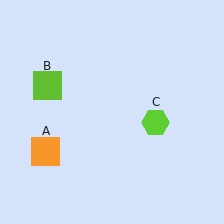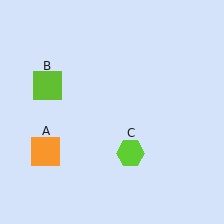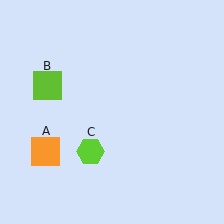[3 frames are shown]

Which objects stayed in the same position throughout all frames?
Orange square (object A) and lime square (object B) remained stationary.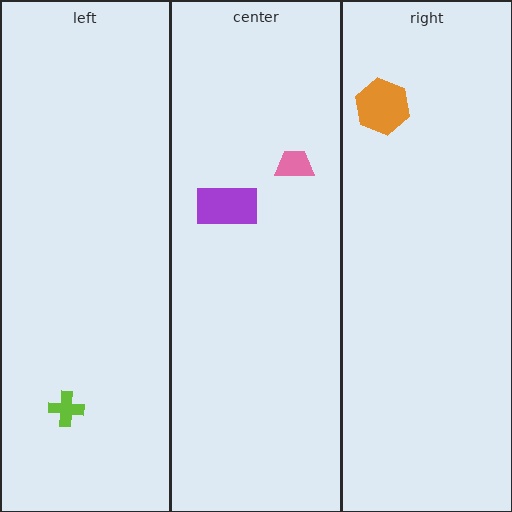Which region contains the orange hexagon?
The right region.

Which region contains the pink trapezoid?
The center region.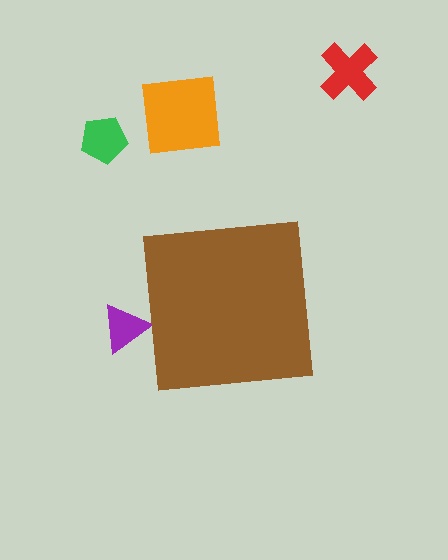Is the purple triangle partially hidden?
Yes, the purple triangle is partially hidden behind the brown square.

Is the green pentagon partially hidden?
No, the green pentagon is fully visible.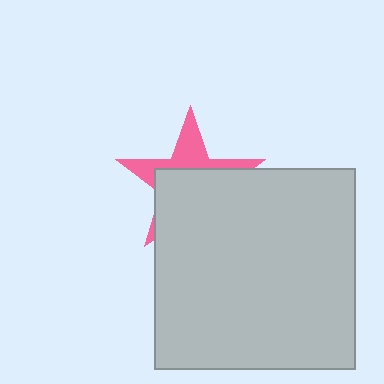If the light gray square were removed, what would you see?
You would see the complete pink star.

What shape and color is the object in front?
The object in front is a light gray square.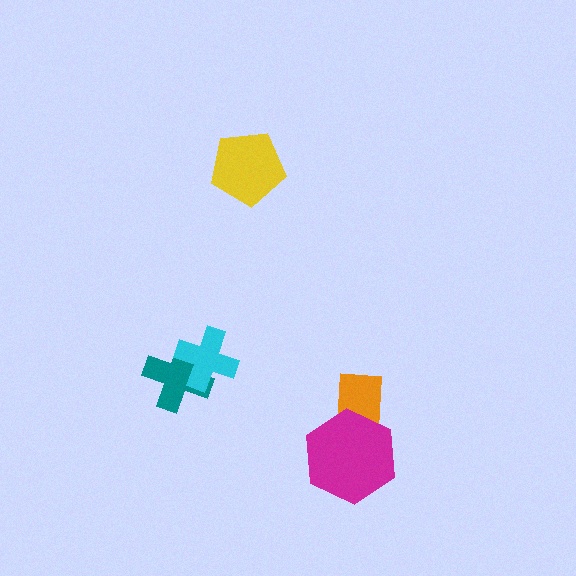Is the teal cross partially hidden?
Yes, it is partially covered by another shape.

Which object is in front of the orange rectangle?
The magenta hexagon is in front of the orange rectangle.